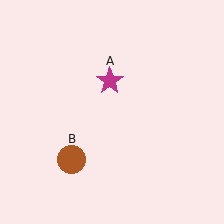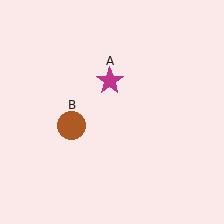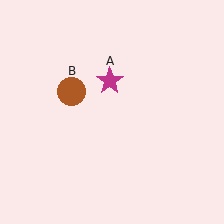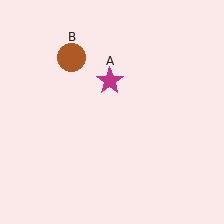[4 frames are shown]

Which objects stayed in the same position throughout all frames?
Magenta star (object A) remained stationary.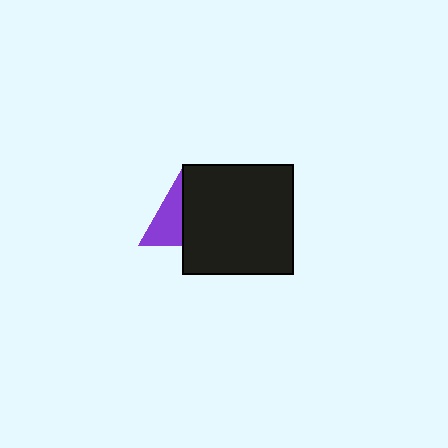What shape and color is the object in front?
The object in front is a black square.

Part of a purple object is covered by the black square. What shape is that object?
It is a triangle.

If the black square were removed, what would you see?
You would see the complete purple triangle.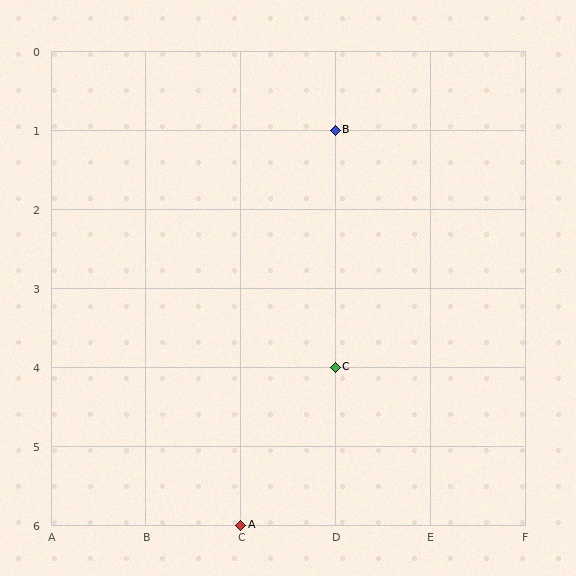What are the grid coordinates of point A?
Point A is at grid coordinates (C, 6).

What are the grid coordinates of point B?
Point B is at grid coordinates (D, 1).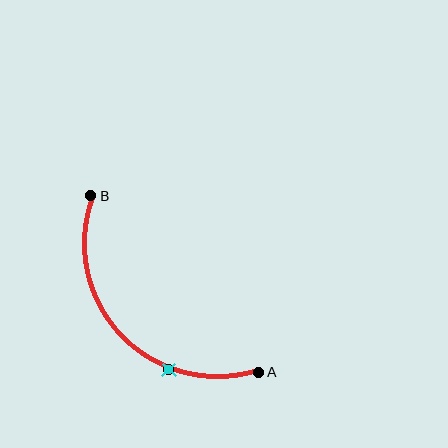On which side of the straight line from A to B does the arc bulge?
The arc bulges below and to the left of the straight line connecting A and B.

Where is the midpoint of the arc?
The arc midpoint is the point on the curve farthest from the straight line joining A and B. It sits below and to the left of that line.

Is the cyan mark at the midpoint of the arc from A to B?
No. The cyan mark lies on the arc but is closer to endpoint A. The arc midpoint would be at the point on the curve equidistant along the arc from both A and B.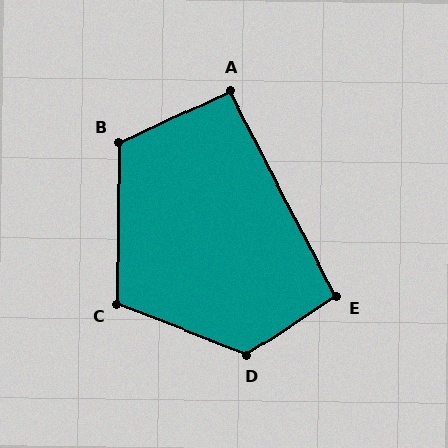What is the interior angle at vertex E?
Approximately 96 degrees (obtuse).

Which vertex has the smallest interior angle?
A, at approximately 93 degrees.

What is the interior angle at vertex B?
Approximately 115 degrees (obtuse).